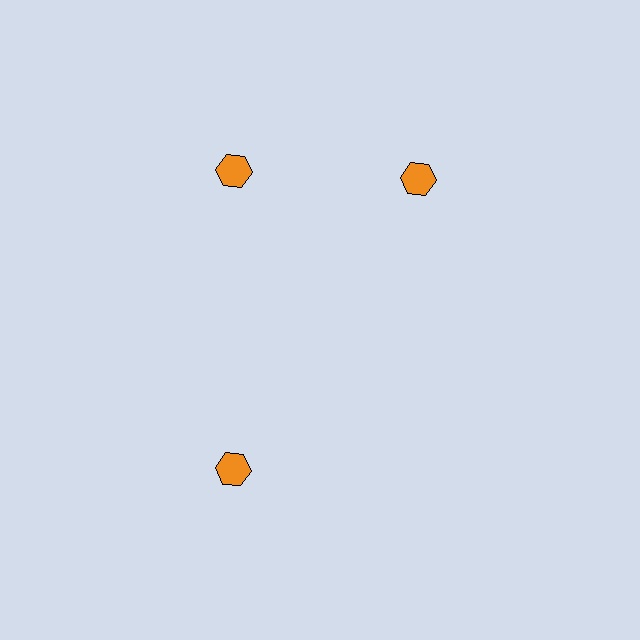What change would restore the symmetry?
The symmetry would be restored by rotating it back into even spacing with its neighbors so that all 3 hexagons sit at equal angles and equal distance from the center.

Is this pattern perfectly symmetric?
No. The 3 orange hexagons are arranged in a ring, but one element near the 3 o'clock position is rotated out of alignment along the ring, breaking the 3-fold rotational symmetry.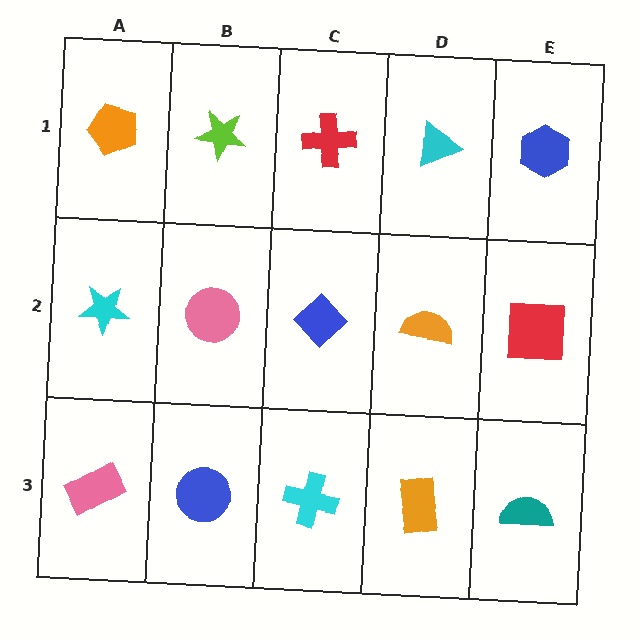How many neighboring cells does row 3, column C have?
3.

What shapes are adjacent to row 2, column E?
A blue hexagon (row 1, column E), a teal semicircle (row 3, column E), an orange semicircle (row 2, column D).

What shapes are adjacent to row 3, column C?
A blue diamond (row 2, column C), a blue circle (row 3, column B), an orange rectangle (row 3, column D).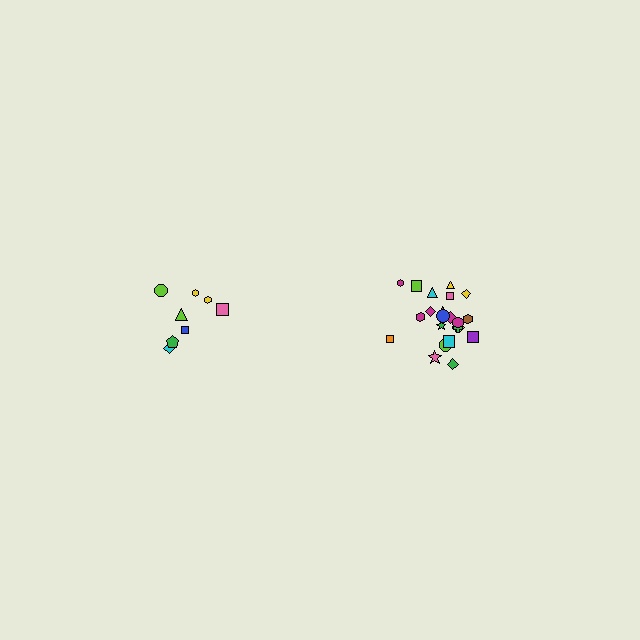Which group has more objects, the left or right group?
The right group.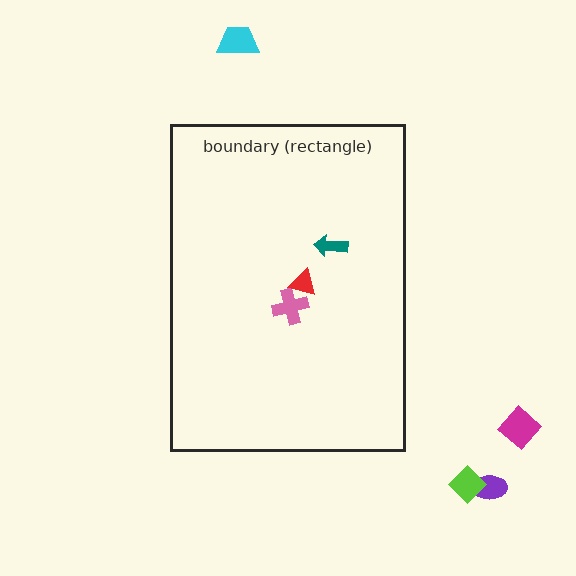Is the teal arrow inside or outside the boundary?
Inside.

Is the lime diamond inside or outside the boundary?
Outside.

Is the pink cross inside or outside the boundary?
Inside.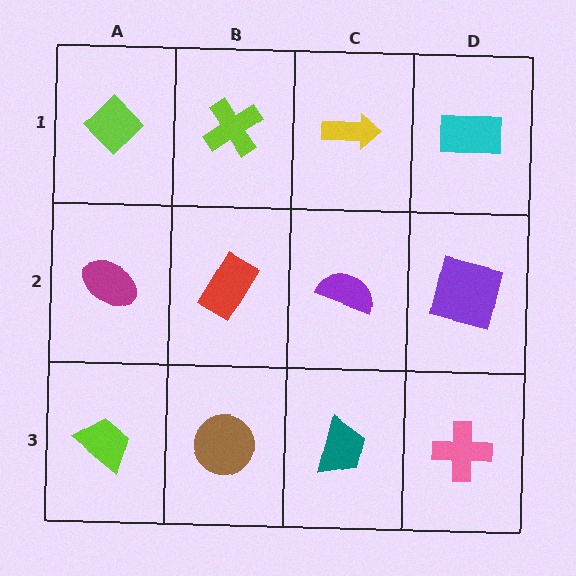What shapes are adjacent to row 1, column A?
A magenta ellipse (row 2, column A), a lime cross (row 1, column B).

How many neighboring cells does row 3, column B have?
3.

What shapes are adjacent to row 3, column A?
A magenta ellipse (row 2, column A), a brown circle (row 3, column B).